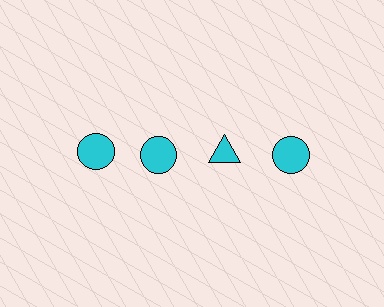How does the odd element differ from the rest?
It has a different shape: triangle instead of circle.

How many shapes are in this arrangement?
There are 4 shapes arranged in a grid pattern.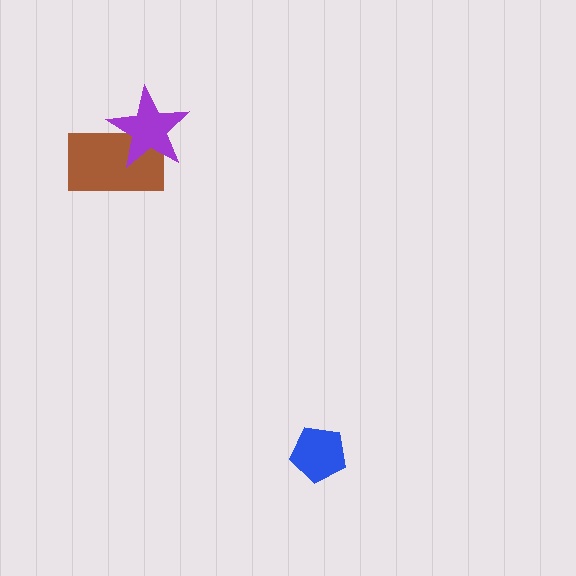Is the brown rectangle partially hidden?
Yes, it is partially covered by another shape.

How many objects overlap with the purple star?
1 object overlaps with the purple star.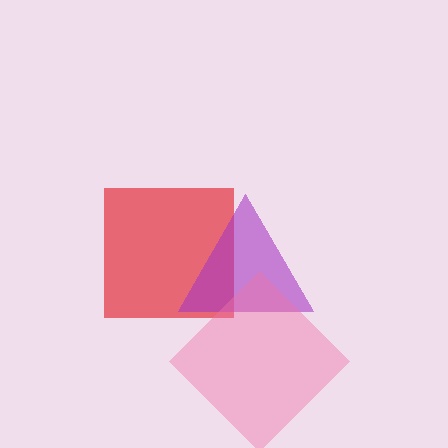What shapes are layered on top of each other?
The layered shapes are: a red square, a purple triangle, a pink diamond.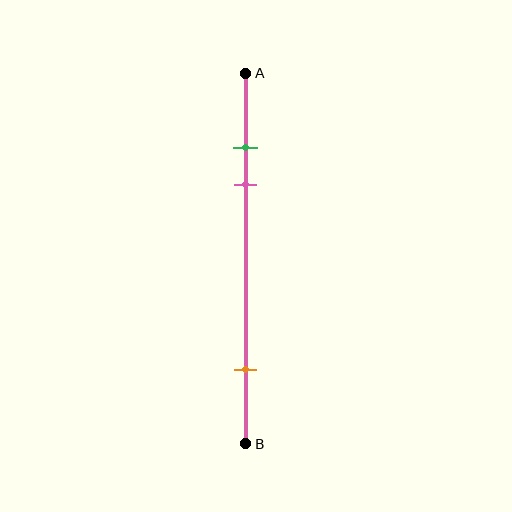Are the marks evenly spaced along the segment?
No, the marks are not evenly spaced.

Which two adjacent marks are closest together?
The green and pink marks are the closest adjacent pair.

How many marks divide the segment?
There are 3 marks dividing the segment.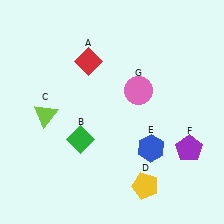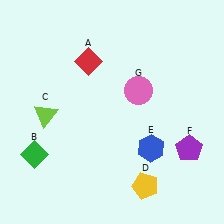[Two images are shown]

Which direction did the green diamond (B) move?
The green diamond (B) moved left.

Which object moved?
The green diamond (B) moved left.